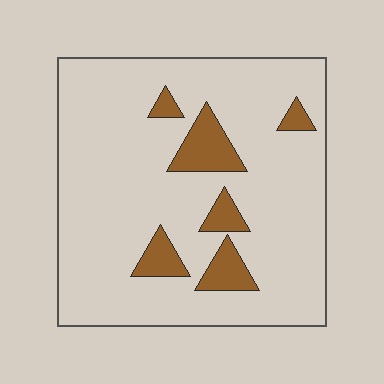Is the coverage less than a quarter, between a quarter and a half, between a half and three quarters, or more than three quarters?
Less than a quarter.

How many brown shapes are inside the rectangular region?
6.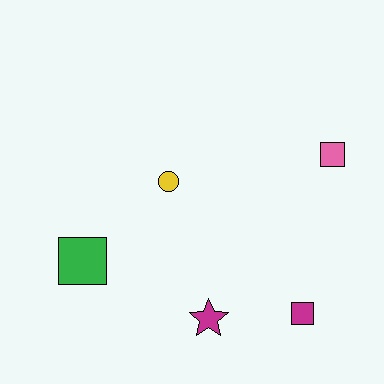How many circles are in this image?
There is 1 circle.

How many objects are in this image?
There are 5 objects.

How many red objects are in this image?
There are no red objects.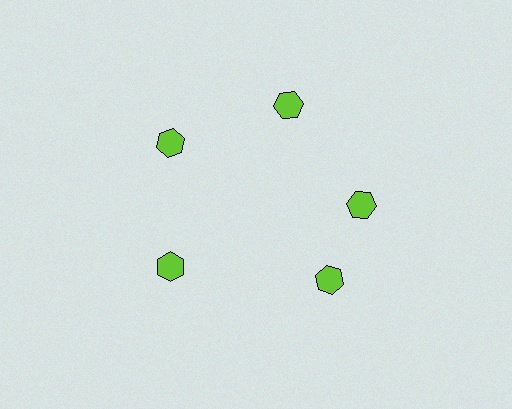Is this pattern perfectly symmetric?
No. The 5 lime hexagons are arranged in a ring, but one element near the 5 o'clock position is rotated out of alignment along the ring, breaking the 5-fold rotational symmetry.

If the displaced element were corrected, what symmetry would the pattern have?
It would have 5-fold rotational symmetry — the pattern would map onto itself every 72 degrees.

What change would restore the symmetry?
The symmetry would be restored by rotating it back into even spacing with its neighbors so that all 5 hexagons sit at equal angles and equal distance from the center.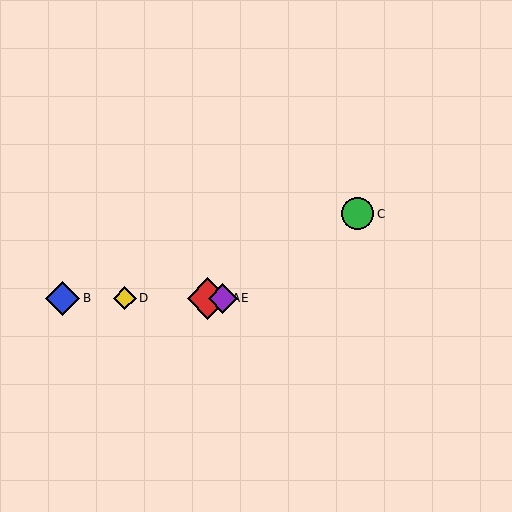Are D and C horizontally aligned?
No, D is at y≈298 and C is at y≈214.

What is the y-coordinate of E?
Object E is at y≈298.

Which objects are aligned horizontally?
Objects A, B, D, E are aligned horizontally.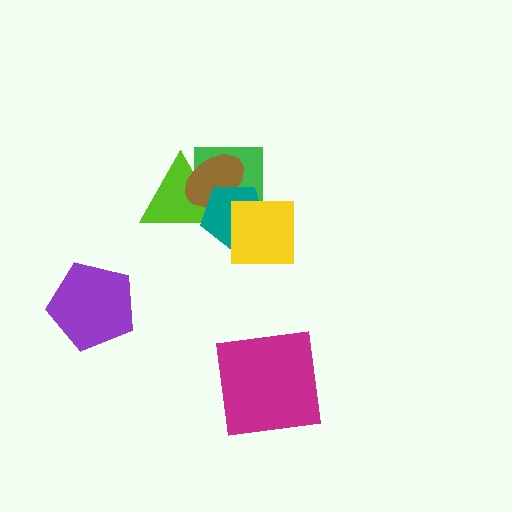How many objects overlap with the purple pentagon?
0 objects overlap with the purple pentagon.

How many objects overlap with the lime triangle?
3 objects overlap with the lime triangle.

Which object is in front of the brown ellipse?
The teal pentagon is in front of the brown ellipse.